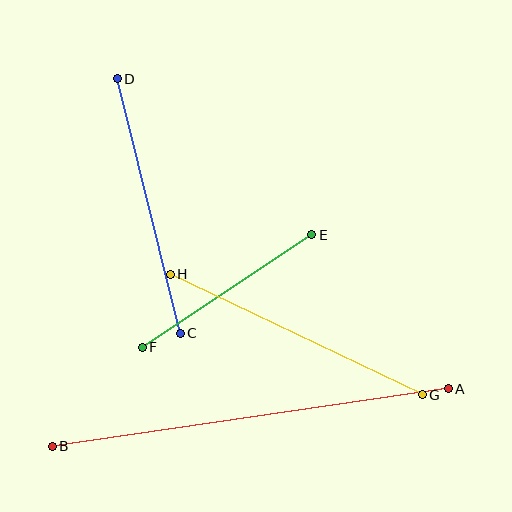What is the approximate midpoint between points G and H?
The midpoint is at approximately (296, 335) pixels.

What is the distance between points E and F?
The distance is approximately 203 pixels.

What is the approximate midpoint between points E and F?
The midpoint is at approximately (227, 291) pixels.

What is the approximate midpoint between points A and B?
The midpoint is at approximately (250, 417) pixels.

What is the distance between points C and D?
The distance is approximately 262 pixels.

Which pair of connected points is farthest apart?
Points A and B are farthest apart.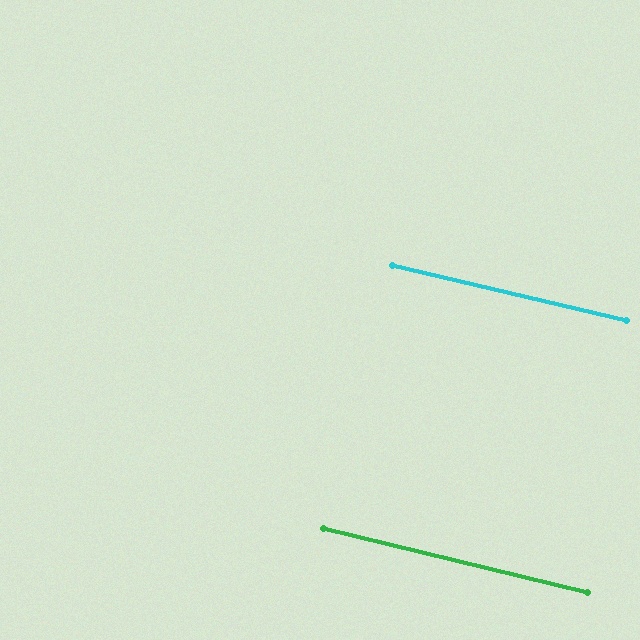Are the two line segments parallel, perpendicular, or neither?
Parallel — their directions differ by only 0.5°.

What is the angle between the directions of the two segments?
Approximately 0 degrees.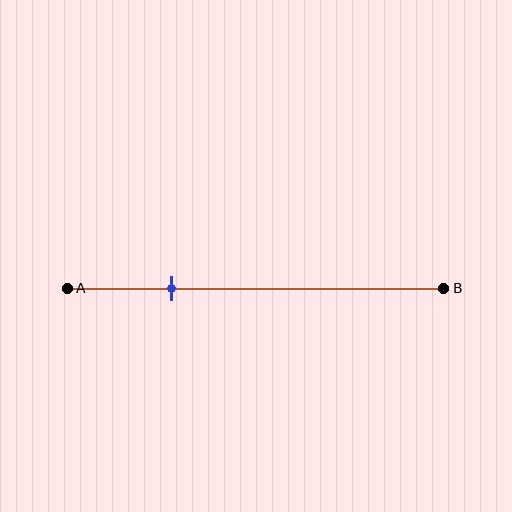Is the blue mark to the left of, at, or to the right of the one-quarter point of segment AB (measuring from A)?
The blue mark is approximately at the one-quarter point of segment AB.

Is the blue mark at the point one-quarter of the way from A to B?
Yes, the mark is approximately at the one-quarter point.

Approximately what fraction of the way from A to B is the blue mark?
The blue mark is approximately 30% of the way from A to B.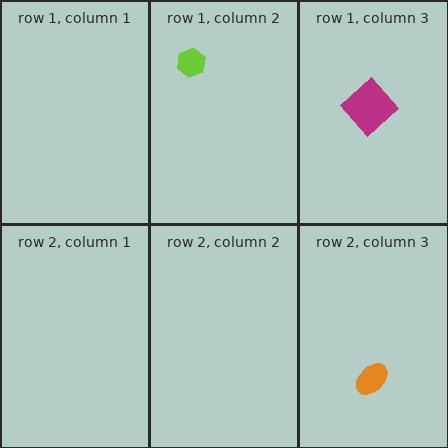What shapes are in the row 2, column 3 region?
The orange ellipse.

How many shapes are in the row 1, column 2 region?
1.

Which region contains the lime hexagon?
The row 1, column 2 region.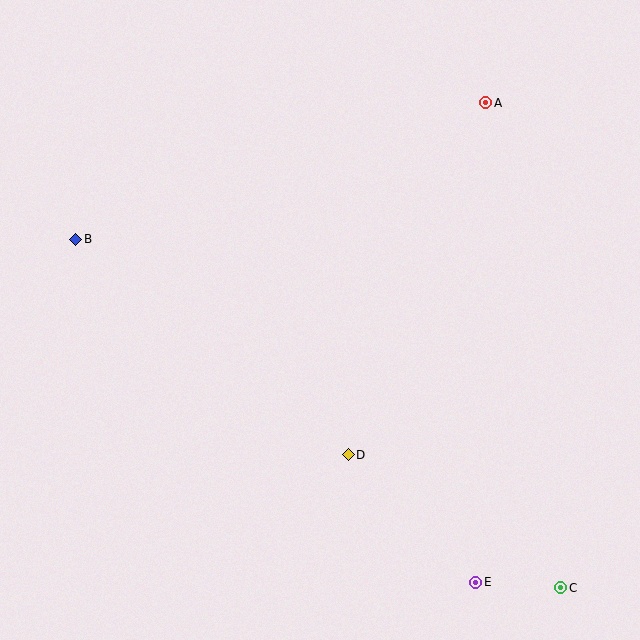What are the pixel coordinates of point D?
Point D is at (348, 455).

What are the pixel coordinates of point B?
Point B is at (76, 239).